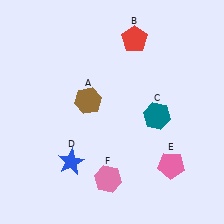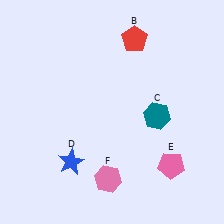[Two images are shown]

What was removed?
The brown hexagon (A) was removed in Image 2.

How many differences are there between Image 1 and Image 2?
There is 1 difference between the two images.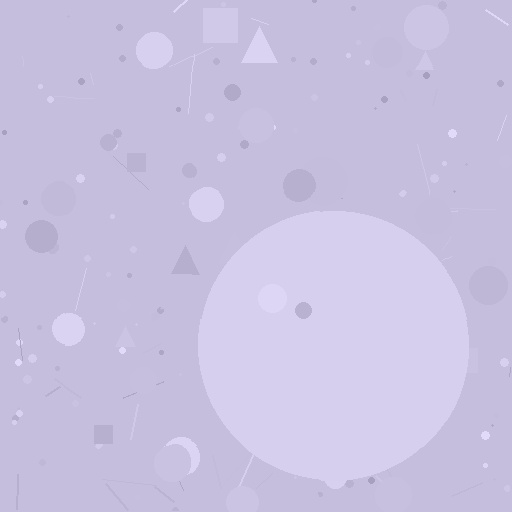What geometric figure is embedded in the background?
A circle is embedded in the background.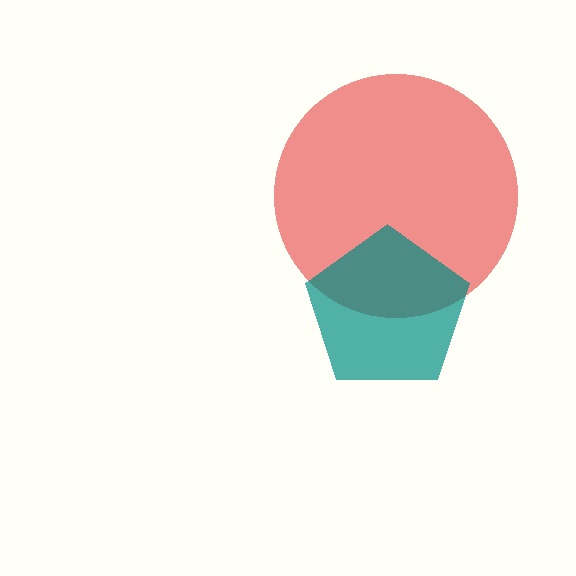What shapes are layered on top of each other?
The layered shapes are: a red circle, a teal pentagon.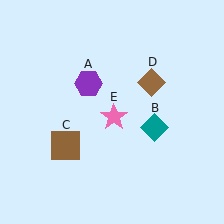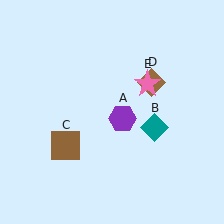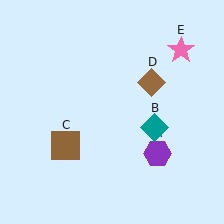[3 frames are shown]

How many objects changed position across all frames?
2 objects changed position: purple hexagon (object A), pink star (object E).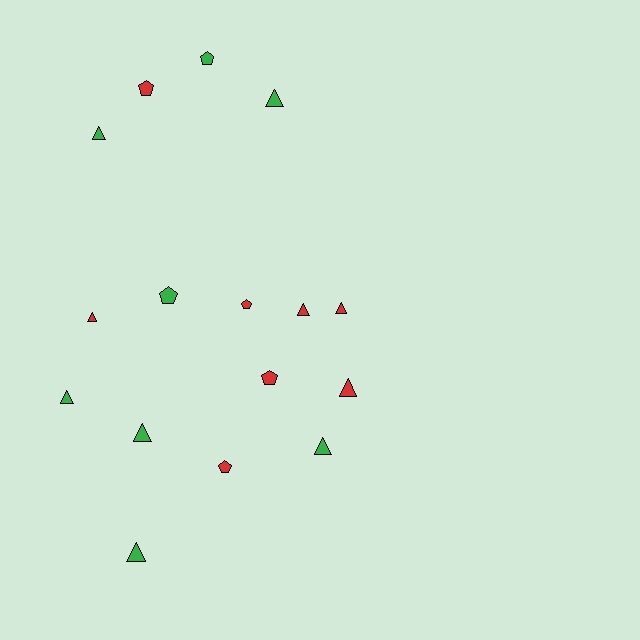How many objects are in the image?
There are 16 objects.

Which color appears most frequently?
Red, with 8 objects.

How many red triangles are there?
There are 4 red triangles.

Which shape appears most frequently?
Triangle, with 10 objects.